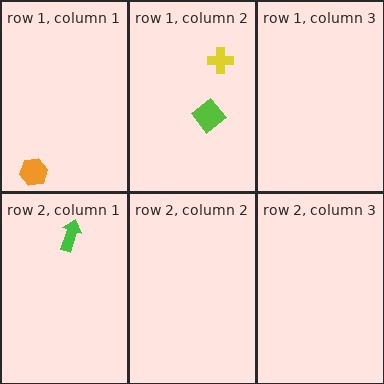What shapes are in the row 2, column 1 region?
The green arrow.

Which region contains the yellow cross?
The row 1, column 2 region.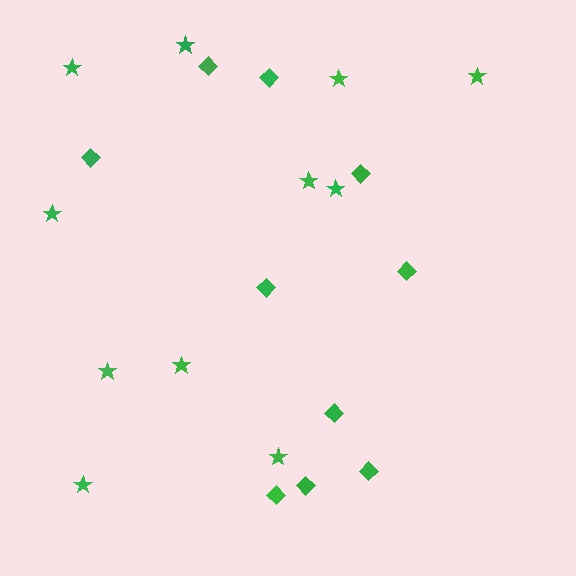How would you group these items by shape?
There are 2 groups: one group of diamonds (10) and one group of stars (11).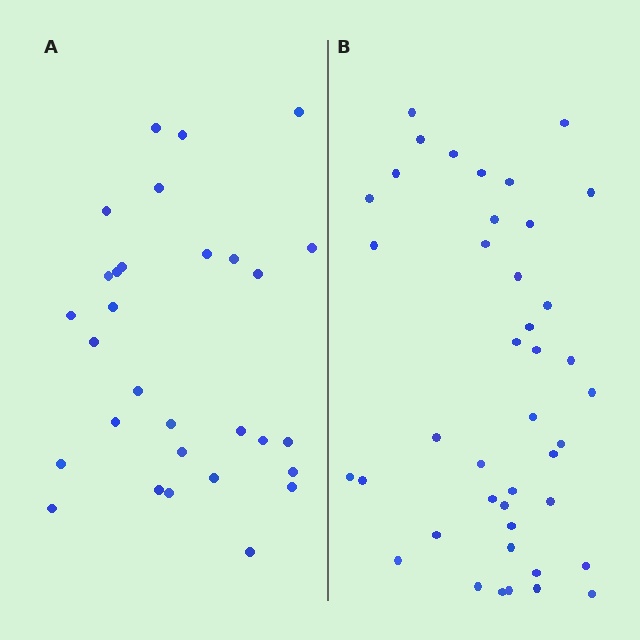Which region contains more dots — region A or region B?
Region B (the right region) has more dots.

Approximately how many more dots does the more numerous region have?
Region B has roughly 12 or so more dots than region A.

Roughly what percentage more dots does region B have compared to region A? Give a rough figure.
About 40% more.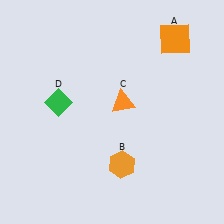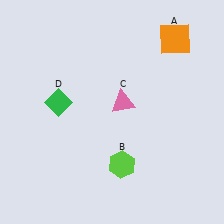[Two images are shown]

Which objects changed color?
B changed from orange to lime. C changed from orange to pink.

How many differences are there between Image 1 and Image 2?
There are 2 differences between the two images.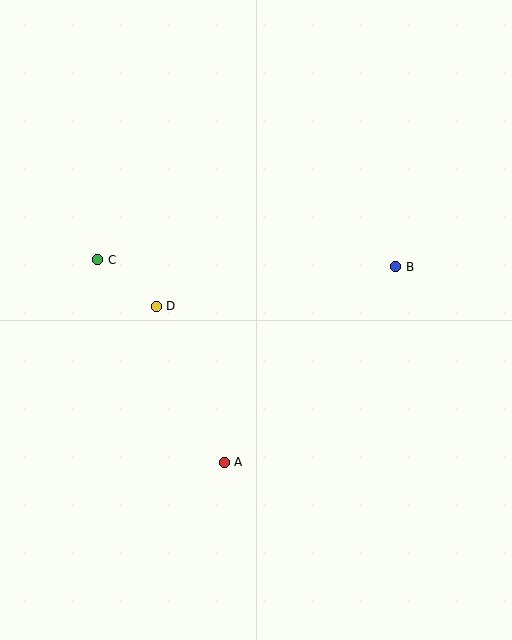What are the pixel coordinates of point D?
Point D is at (156, 306).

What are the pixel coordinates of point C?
Point C is at (98, 260).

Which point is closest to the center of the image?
Point D at (156, 306) is closest to the center.